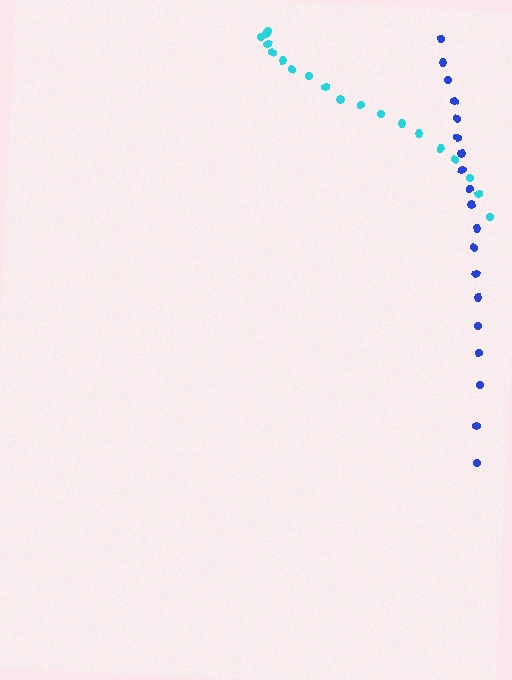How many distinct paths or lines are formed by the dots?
There are 2 distinct paths.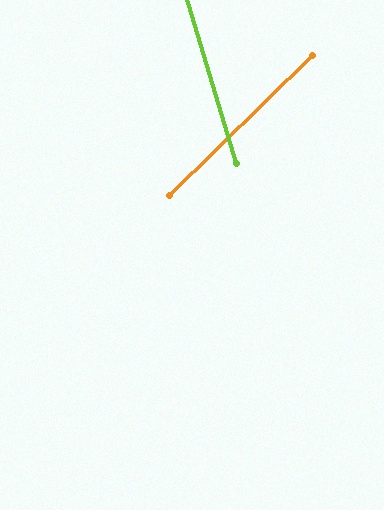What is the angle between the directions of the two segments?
Approximately 62 degrees.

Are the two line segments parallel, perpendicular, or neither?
Neither parallel nor perpendicular — they differ by about 62°.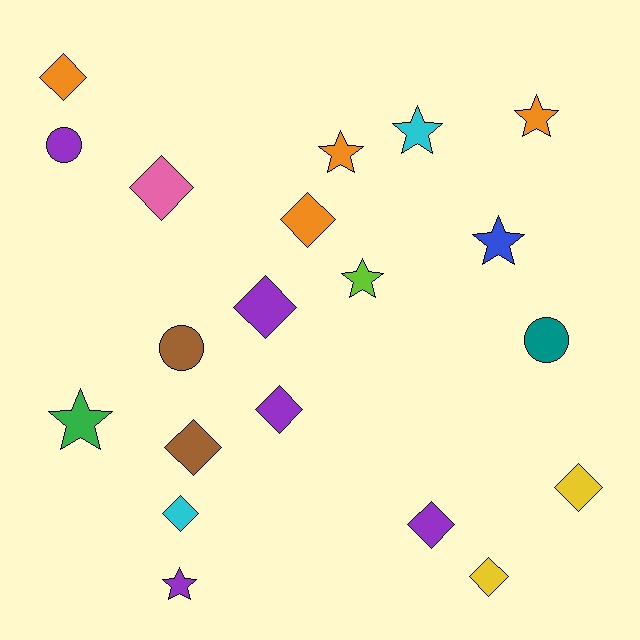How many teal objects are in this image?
There is 1 teal object.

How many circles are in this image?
There are 3 circles.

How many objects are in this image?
There are 20 objects.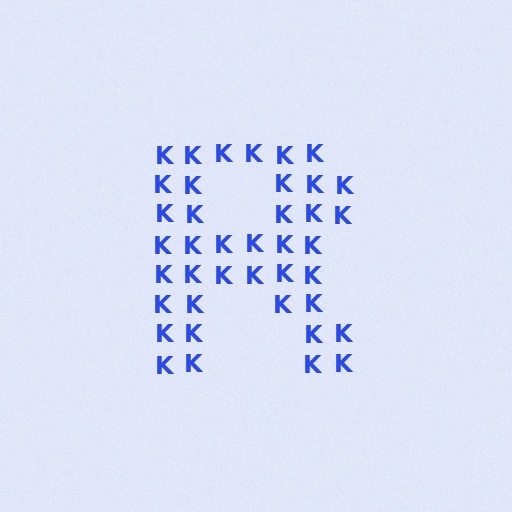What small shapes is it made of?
It is made of small letter K's.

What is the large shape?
The large shape is the letter R.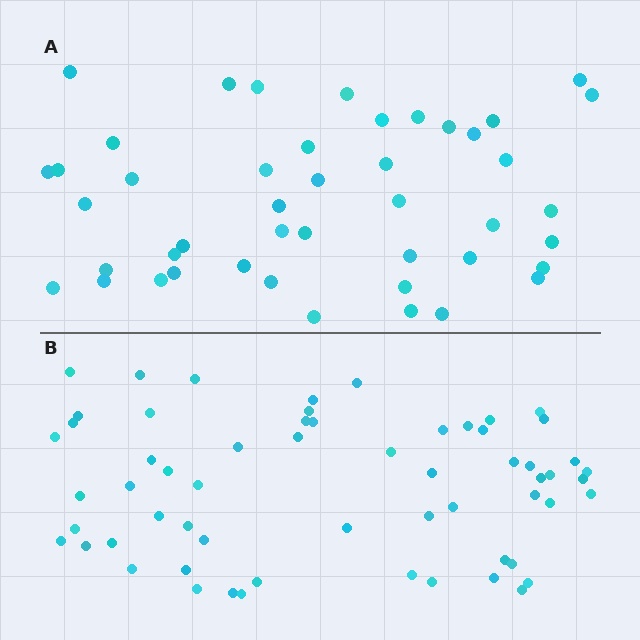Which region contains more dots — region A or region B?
Region B (the bottom region) has more dots.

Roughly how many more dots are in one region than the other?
Region B has approximately 15 more dots than region A.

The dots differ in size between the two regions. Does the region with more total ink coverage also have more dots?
No. Region A has more total ink coverage because its dots are larger, but region B actually contains more individual dots. Total area can be misleading — the number of items is what matters here.